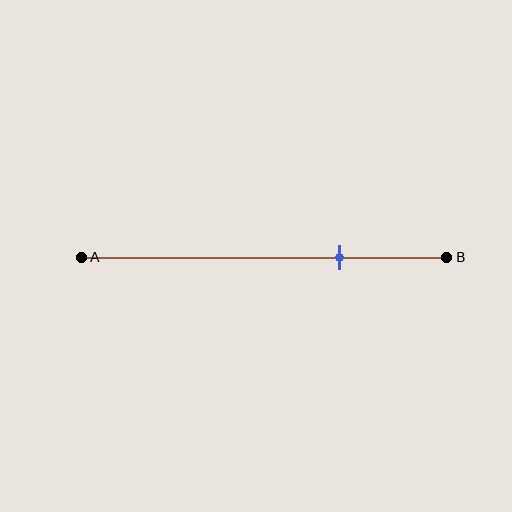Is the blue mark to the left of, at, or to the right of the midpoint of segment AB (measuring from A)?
The blue mark is to the right of the midpoint of segment AB.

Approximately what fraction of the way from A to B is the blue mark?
The blue mark is approximately 70% of the way from A to B.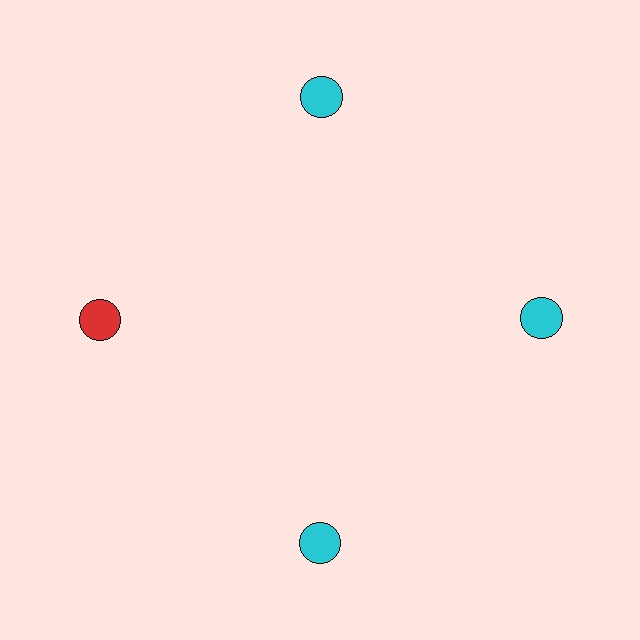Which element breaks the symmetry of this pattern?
The red circle at roughly the 9 o'clock position breaks the symmetry. All other shapes are cyan circles.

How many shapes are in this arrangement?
There are 4 shapes arranged in a ring pattern.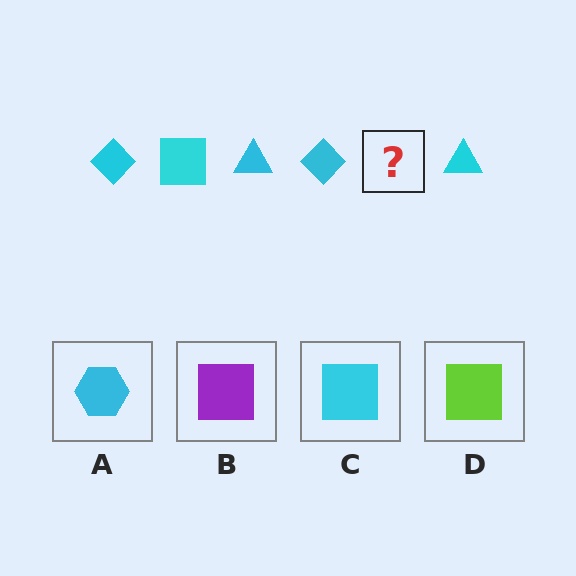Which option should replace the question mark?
Option C.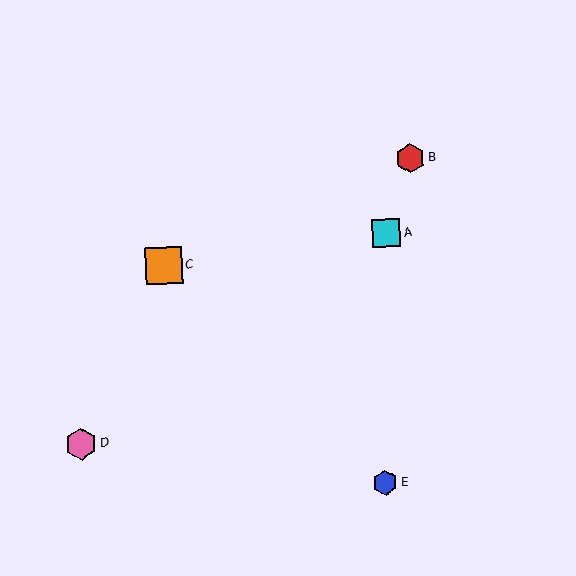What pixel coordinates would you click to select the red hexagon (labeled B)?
Click at (410, 158) to select the red hexagon B.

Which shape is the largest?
The orange square (labeled C) is the largest.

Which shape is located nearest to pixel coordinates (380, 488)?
The blue hexagon (labeled E) at (385, 483) is nearest to that location.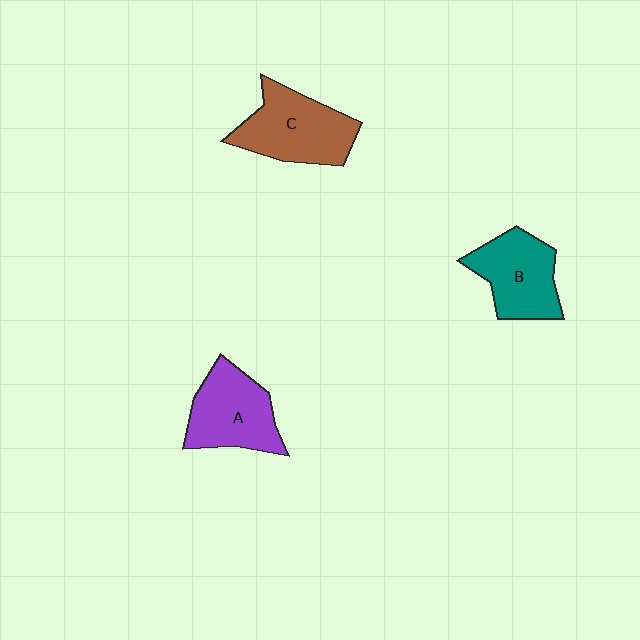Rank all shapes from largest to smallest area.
From largest to smallest: C (brown), A (purple), B (teal).